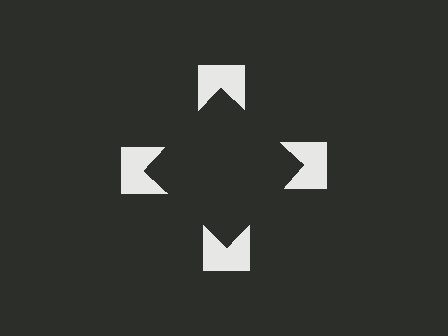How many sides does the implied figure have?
4 sides.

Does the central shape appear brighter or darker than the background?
It typically appears slightly darker than the background, even though no actual brightness change is drawn.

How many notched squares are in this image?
There are 4 — one at each vertex of the illusory square.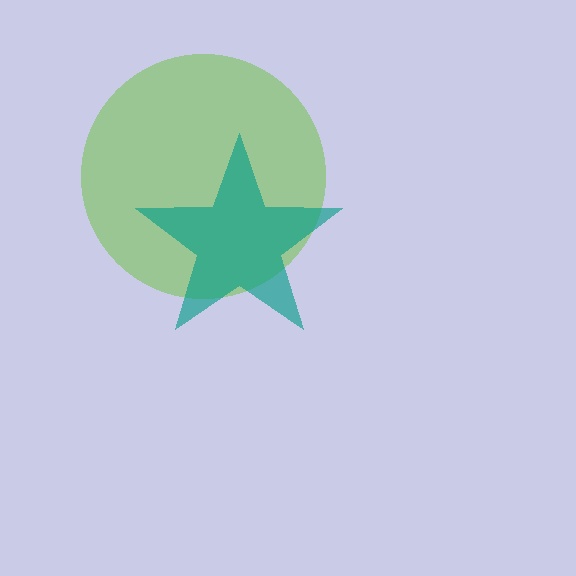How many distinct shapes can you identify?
There are 2 distinct shapes: a lime circle, a teal star.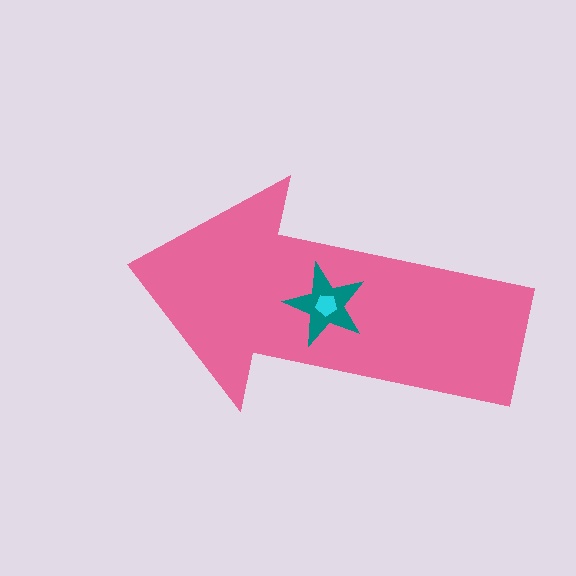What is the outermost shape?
The pink arrow.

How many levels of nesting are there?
3.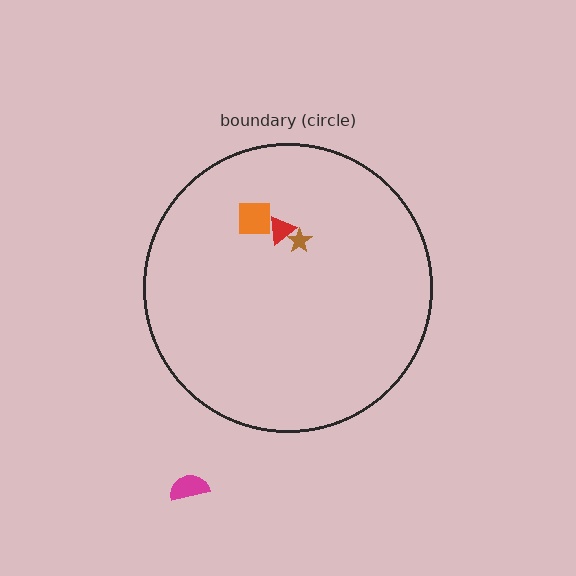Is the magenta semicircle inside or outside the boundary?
Outside.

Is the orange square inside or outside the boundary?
Inside.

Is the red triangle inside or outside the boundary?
Inside.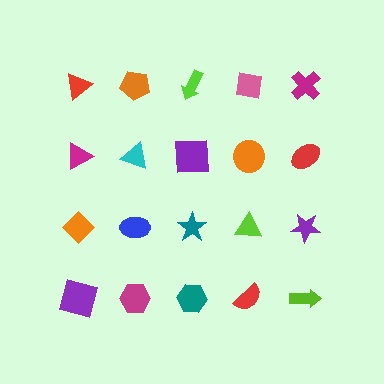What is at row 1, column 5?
A magenta cross.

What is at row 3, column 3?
A teal star.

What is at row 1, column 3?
A lime arrow.